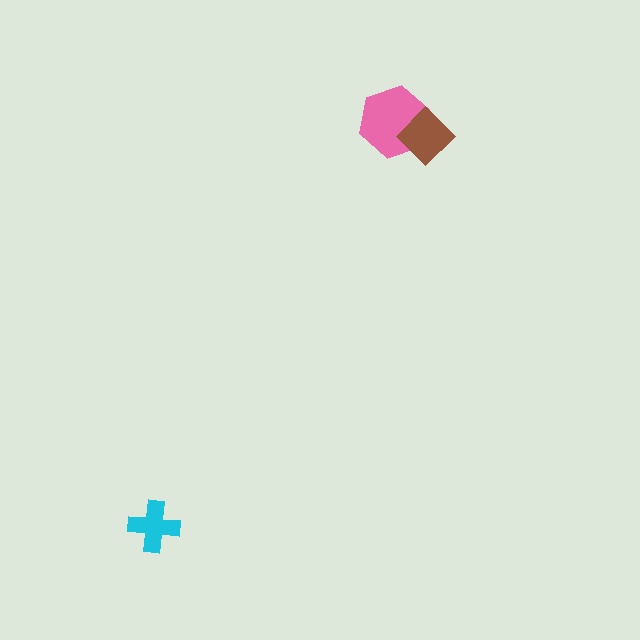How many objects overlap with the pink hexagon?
1 object overlaps with the pink hexagon.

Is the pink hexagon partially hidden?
Yes, it is partially covered by another shape.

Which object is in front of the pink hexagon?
The brown diamond is in front of the pink hexagon.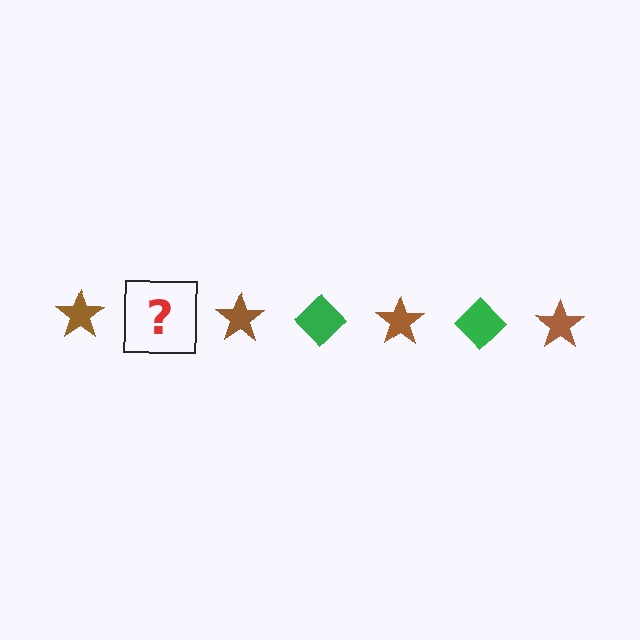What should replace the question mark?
The question mark should be replaced with a green diamond.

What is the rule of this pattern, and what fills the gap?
The rule is that the pattern alternates between brown star and green diamond. The gap should be filled with a green diamond.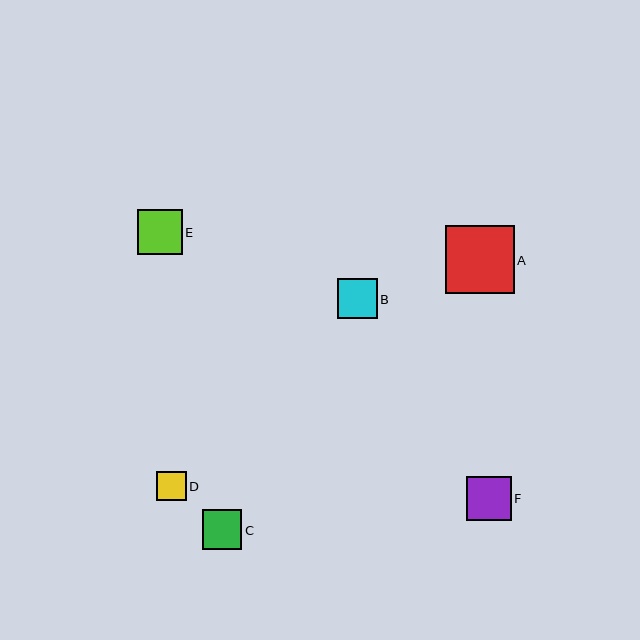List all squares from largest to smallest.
From largest to smallest: A, F, E, B, C, D.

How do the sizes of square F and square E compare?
Square F and square E are approximately the same size.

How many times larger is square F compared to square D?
Square F is approximately 1.5 times the size of square D.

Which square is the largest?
Square A is the largest with a size of approximately 69 pixels.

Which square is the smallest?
Square D is the smallest with a size of approximately 29 pixels.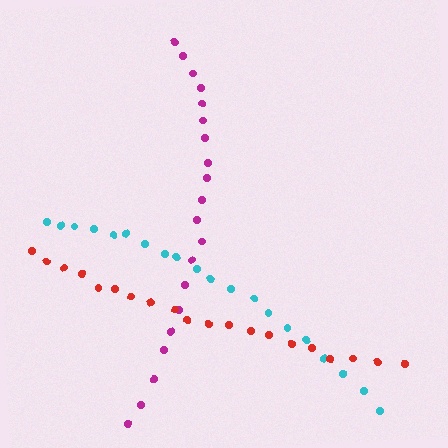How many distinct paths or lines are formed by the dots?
There are 3 distinct paths.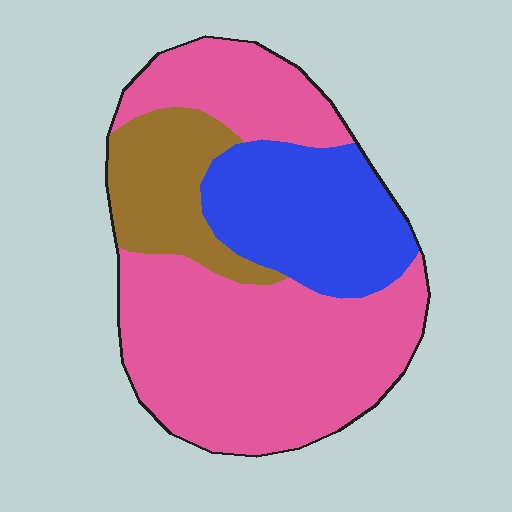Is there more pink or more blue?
Pink.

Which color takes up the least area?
Brown, at roughly 15%.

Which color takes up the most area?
Pink, at roughly 60%.